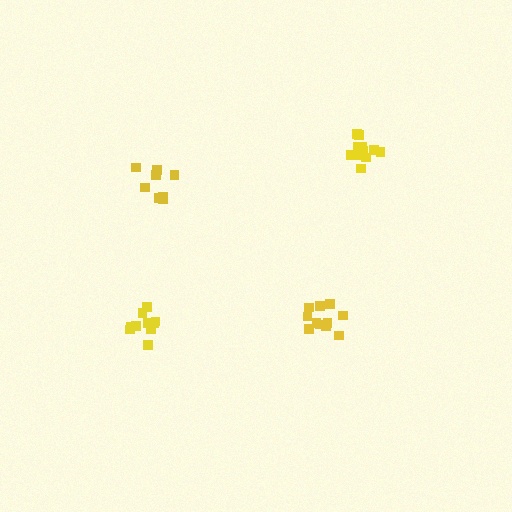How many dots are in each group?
Group 1: 11 dots, Group 2: 8 dots, Group 3: 11 dots, Group 4: 10 dots (40 total).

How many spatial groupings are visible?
There are 4 spatial groupings.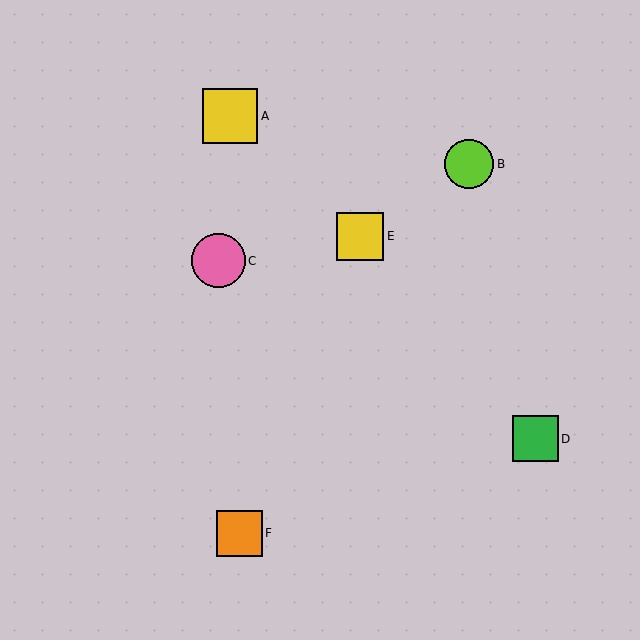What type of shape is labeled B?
Shape B is a lime circle.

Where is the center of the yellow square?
The center of the yellow square is at (230, 116).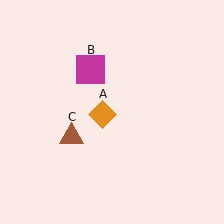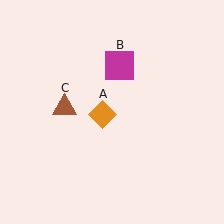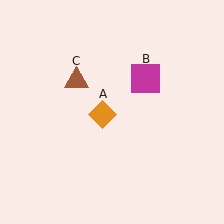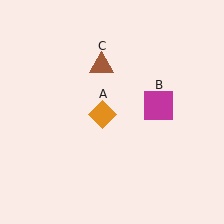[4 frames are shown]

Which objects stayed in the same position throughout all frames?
Orange diamond (object A) remained stationary.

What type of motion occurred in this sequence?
The magenta square (object B), brown triangle (object C) rotated clockwise around the center of the scene.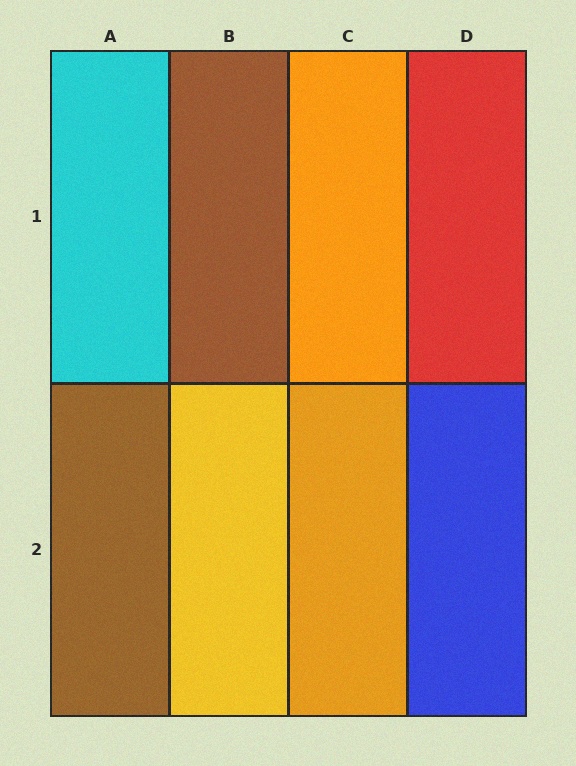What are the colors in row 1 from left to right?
Cyan, brown, orange, red.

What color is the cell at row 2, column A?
Brown.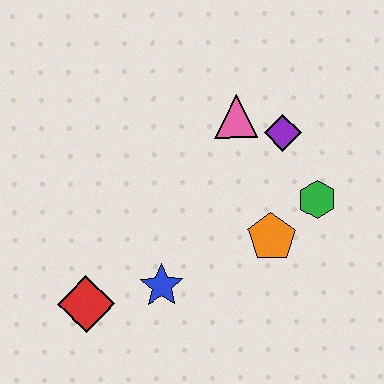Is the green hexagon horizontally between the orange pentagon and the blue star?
No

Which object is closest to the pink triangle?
The purple diamond is closest to the pink triangle.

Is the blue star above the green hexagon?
No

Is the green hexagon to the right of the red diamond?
Yes